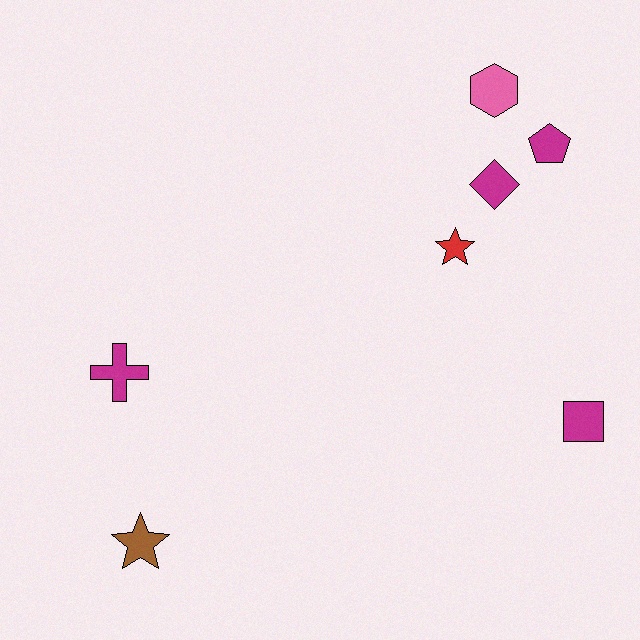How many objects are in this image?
There are 7 objects.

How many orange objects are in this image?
There are no orange objects.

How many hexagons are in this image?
There is 1 hexagon.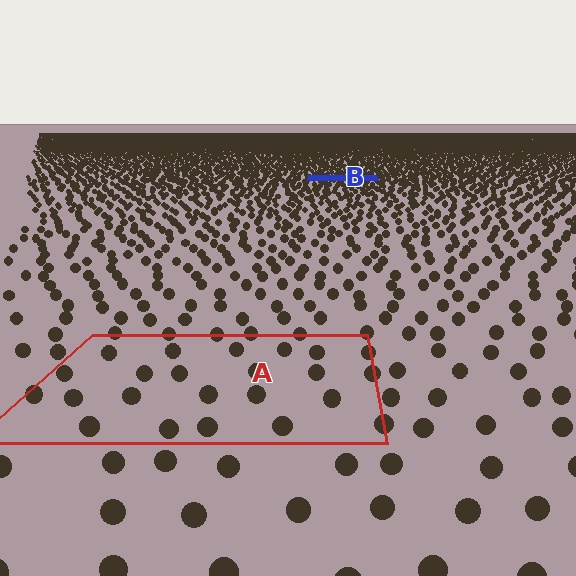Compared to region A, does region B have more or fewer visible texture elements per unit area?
Region B has more texture elements per unit area — they are packed more densely because it is farther away.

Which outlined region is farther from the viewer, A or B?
Region B is farther from the viewer — the texture elements inside it appear smaller and more densely packed.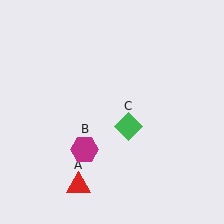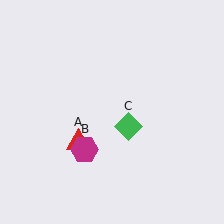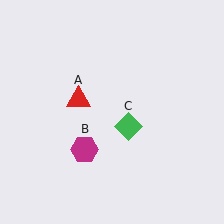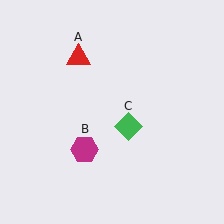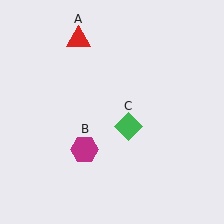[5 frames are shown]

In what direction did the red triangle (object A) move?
The red triangle (object A) moved up.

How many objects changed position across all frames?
1 object changed position: red triangle (object A).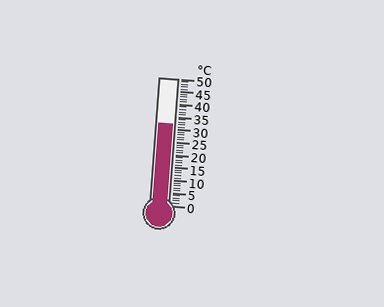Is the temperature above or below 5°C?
The temperature is above 5°C.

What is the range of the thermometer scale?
The thermometer scale ranges from 0°C to 50°C.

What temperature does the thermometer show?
The thermometer shows approximately 32°C.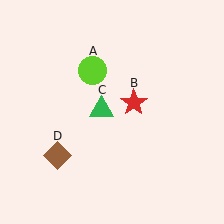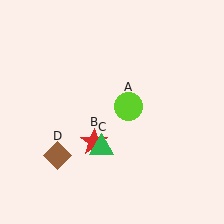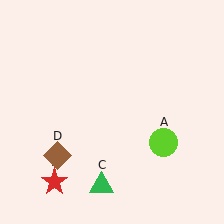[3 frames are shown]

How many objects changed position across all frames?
3 objects changed position: lime circle (object A), red star (object B), green triangle (object C).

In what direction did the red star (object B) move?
The red star (object B) moved down and to the left.